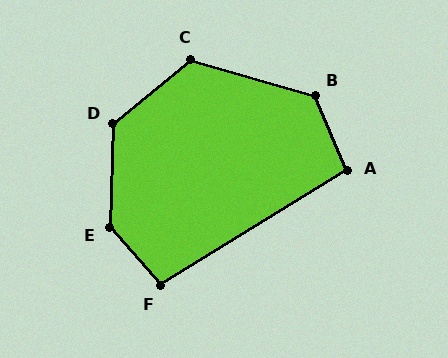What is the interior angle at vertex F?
Approximately 100 degrees (obtuse).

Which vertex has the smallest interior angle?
A, at approximately 99 degrees.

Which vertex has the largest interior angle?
E, at approximately 137 degrees.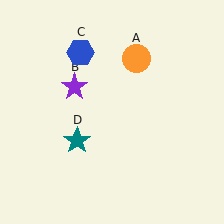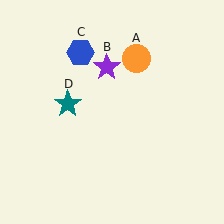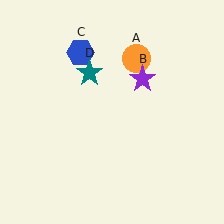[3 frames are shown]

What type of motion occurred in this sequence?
The purple star (object B), teal star (object D) rotated clockwise around the center of the scene.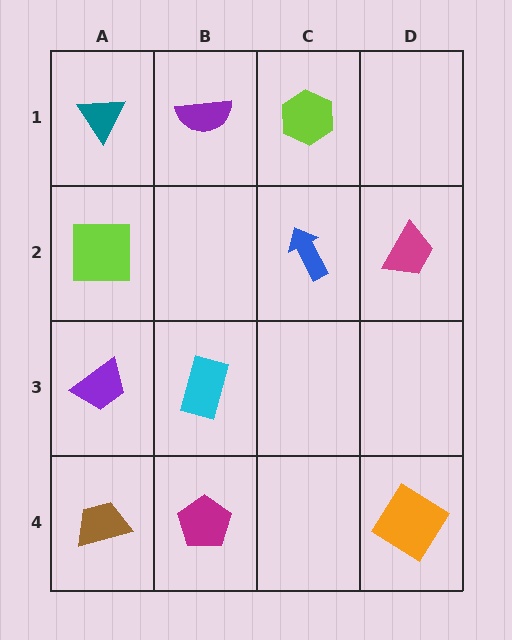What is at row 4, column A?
A brown trapezoid.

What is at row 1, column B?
A purple semicircle.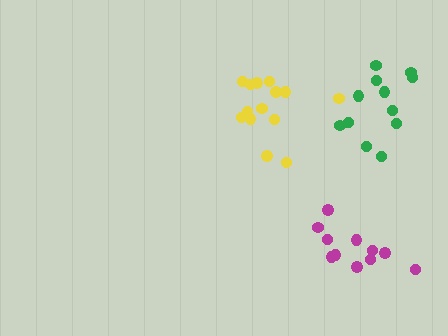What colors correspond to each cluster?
The clusters are colored: green, magenta, yellow.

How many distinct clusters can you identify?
There are 3 distinct clusters.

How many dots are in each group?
Group 1: 12 dots, Group 2: 11 dots, Group 3: 14 dots (37 total).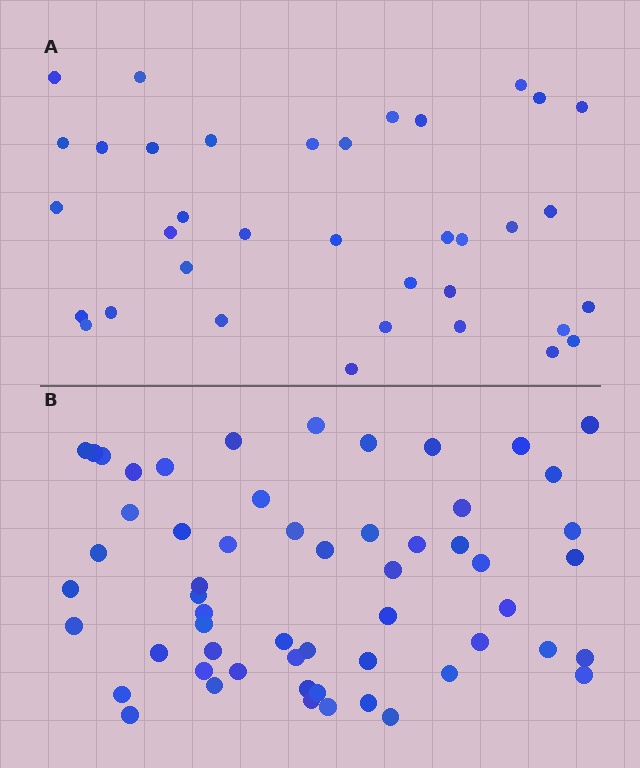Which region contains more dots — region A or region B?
Region B (the bottom region) has more dots.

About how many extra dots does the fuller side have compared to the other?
Region B has approximately 20 more dots than region A.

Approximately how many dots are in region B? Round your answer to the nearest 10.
About 60 dots. (The exact count is 57, which rounds to 60.)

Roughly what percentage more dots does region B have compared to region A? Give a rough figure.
About 60% more.